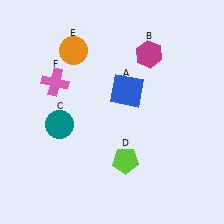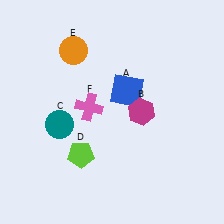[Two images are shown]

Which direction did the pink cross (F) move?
The pink cross (F) moved right.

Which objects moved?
The objects that moved are: the magenta hexagon (B), the lime pentagon (D), the pink cross (F).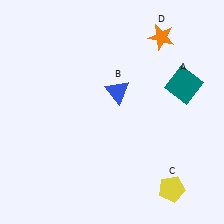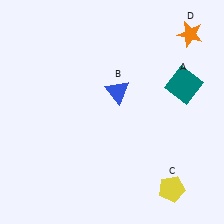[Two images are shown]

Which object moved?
The orange star (D) moved right.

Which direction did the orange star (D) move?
The orange star (D) moved right.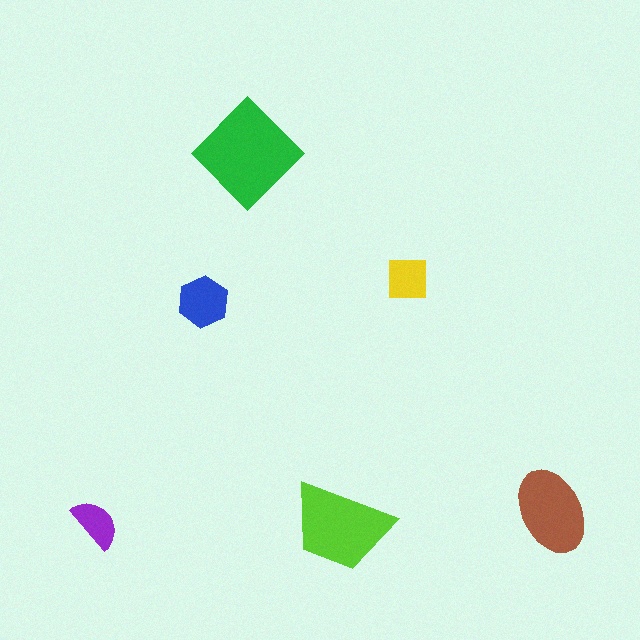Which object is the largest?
The green diamond.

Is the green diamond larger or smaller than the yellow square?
Larger.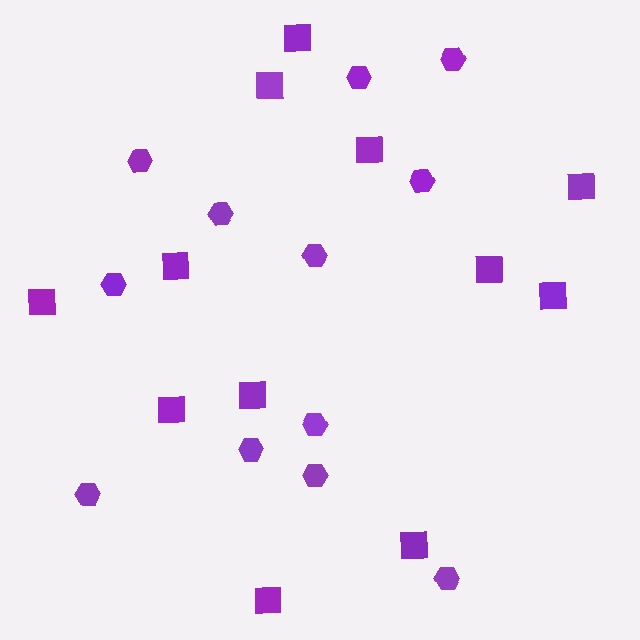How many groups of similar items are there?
There are 2 groups: one group of squares (12) and one group of hexagons (12).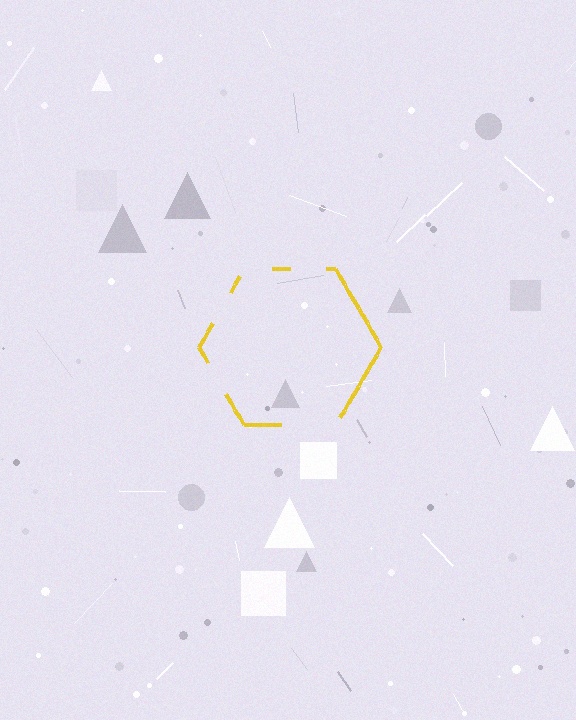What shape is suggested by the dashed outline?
The dashed outline suggests a hexagon.